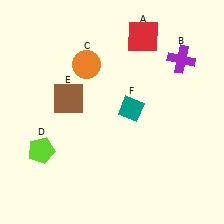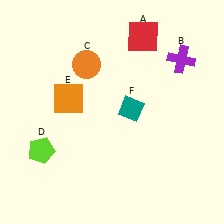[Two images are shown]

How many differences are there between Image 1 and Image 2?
There is 1 difference between the two images.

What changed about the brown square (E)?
In Image 1, E is brown. In Image 2, it changed to orange.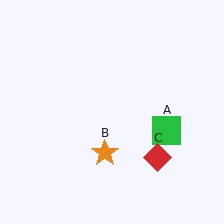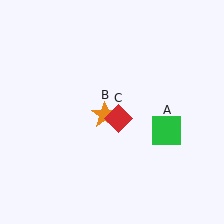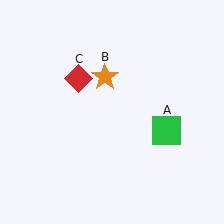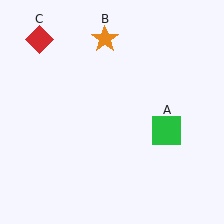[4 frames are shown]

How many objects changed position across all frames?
2 objects changed position: orange star (object B), red diamond (object C).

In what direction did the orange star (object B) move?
The orange star (object B) moved up.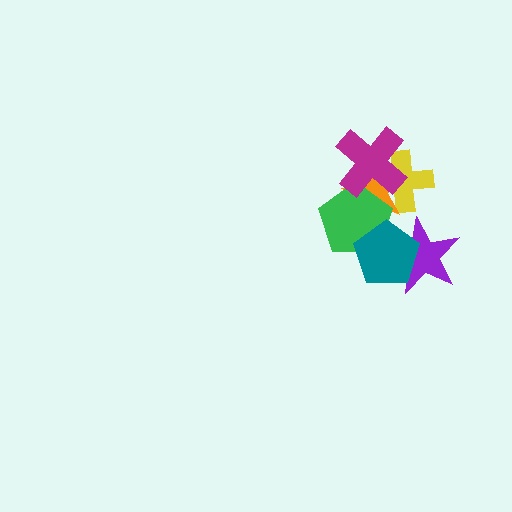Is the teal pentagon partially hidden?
No, no other shape covers it.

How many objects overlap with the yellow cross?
3 objects overlap with the yellow cross.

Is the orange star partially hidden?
Yes, it is partially covered by another shape.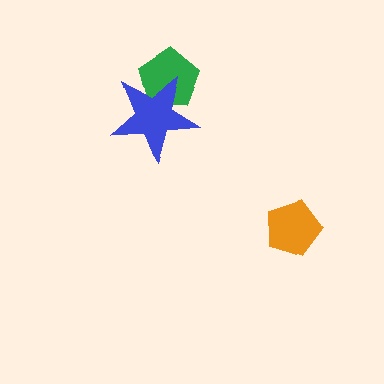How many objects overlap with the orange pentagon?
0 objects overlap with the orange pentagon.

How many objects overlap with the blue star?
1 object overlaps with the blue star.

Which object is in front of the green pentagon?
The blue star is in front of the green pentagon.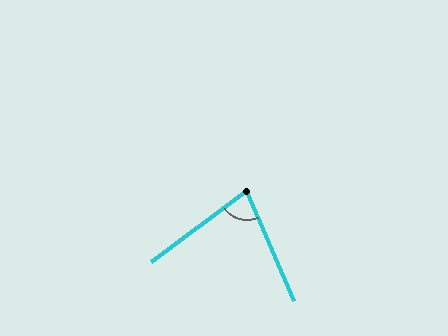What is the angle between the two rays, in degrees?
Approximately 77 degrees.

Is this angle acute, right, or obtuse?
It is acute.